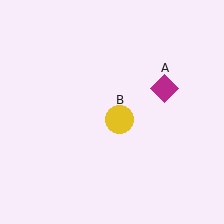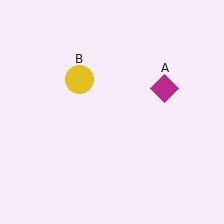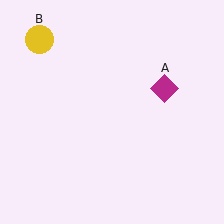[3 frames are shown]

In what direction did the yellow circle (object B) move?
The yellow circle (object B) moved up and to the left.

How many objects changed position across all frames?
1 object changed position: yellow circle (object B).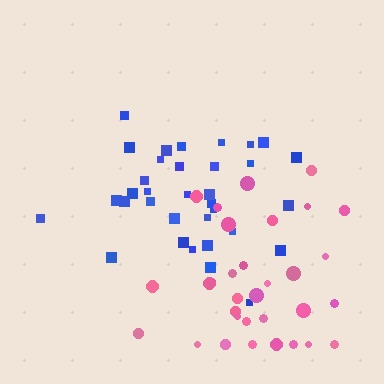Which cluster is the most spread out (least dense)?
Pink.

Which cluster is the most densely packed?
Blue.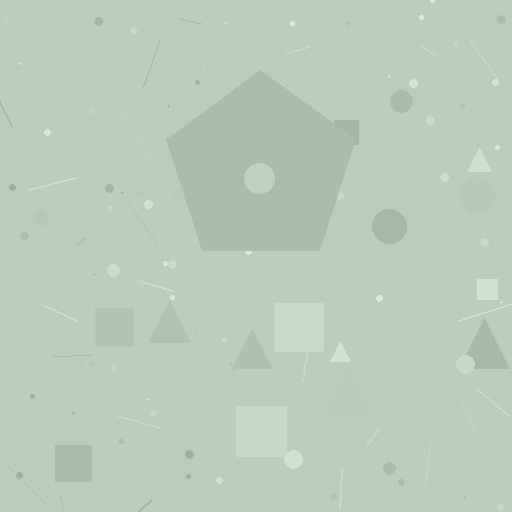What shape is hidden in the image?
A pentagon is hidden in the image.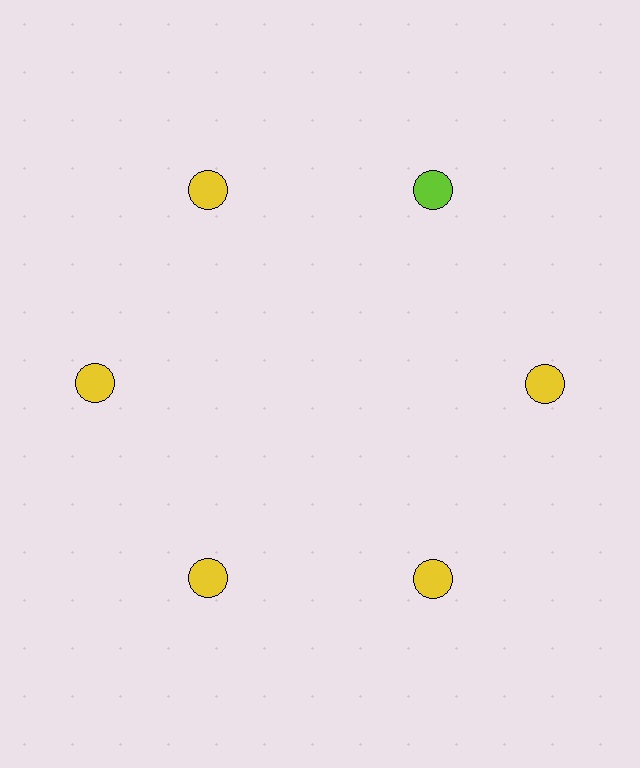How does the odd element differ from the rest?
It has a different color: lime instead of yellow.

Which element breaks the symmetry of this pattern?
The lime circle at roughly the 1 o'clock position breaks the symmetry. All other shapes are yellow circles.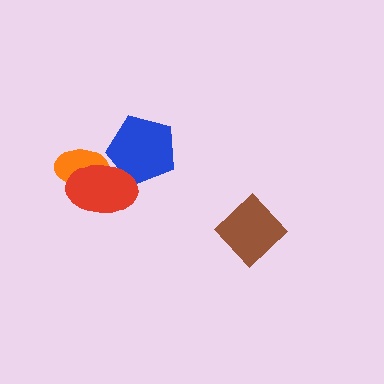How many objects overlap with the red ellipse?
2 objects overlap with the red ellipse.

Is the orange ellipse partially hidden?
Yes, it is partially covered by another shape.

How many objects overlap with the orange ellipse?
1 object overlaps with the orange ellipse.